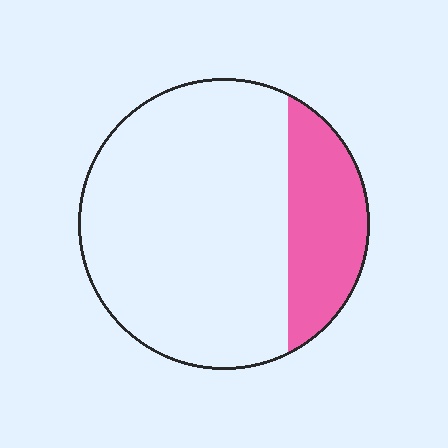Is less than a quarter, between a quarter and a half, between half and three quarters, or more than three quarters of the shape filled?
Less than a quarter.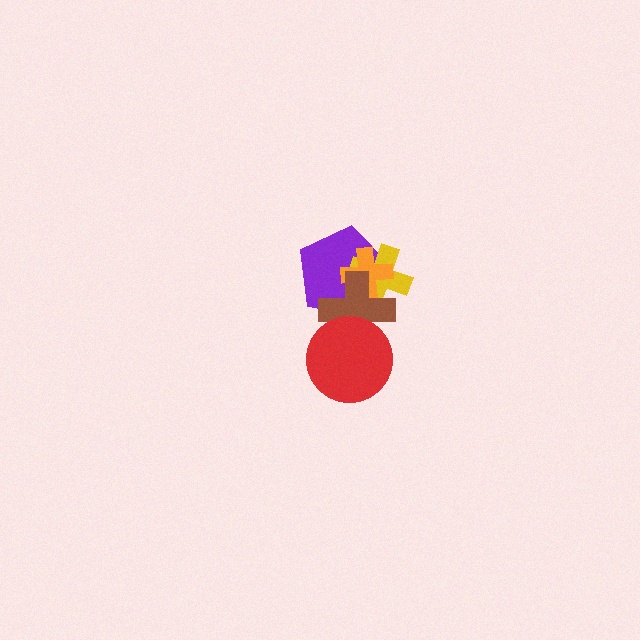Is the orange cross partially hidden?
Yes, it is partially covered by another shape.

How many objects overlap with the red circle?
1 object overlaps with the red circle.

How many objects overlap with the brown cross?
4 objects overlap with the brown cross.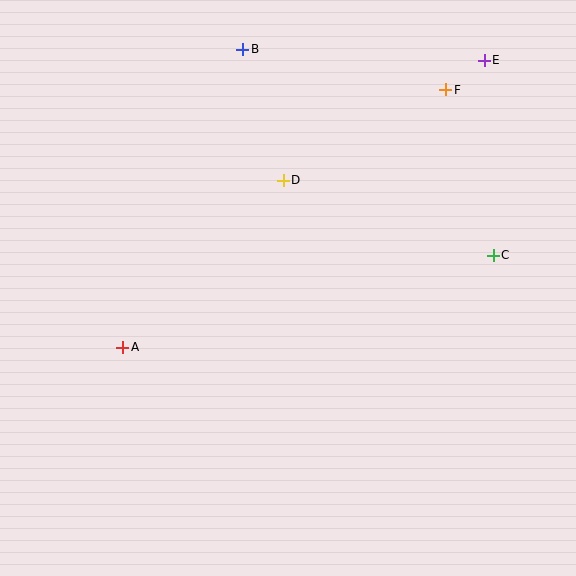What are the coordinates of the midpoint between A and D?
The midpoint between A and D is at (203, 264).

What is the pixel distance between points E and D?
The distance between E and D is 234 pixels.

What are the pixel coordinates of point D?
Point D is at (283, 180).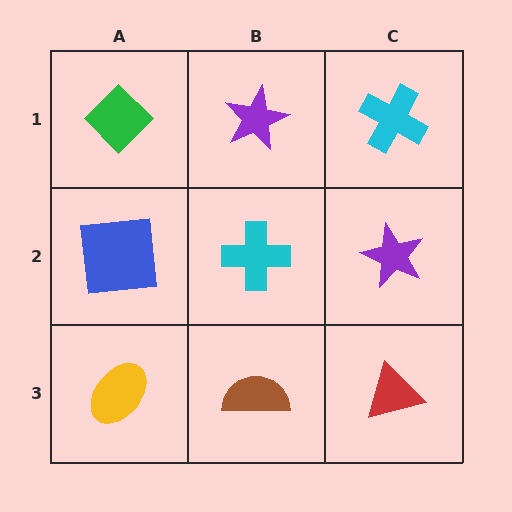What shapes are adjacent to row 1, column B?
A cyan cross (row 2, column B), a green diamond (row 1, column A), a cyan cross (row 1, column C).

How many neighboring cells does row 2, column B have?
4.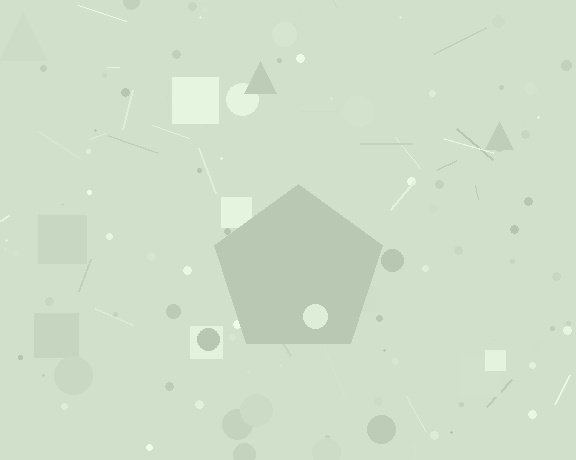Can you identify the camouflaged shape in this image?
The camouflaged shape is a pentagon.